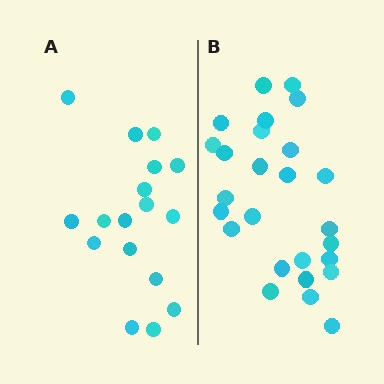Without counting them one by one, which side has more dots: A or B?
Region B (the right region) has more dots.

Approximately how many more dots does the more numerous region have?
Region B has roughly 8 or so more dots than region A.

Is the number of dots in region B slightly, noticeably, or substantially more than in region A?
Region B has substantially more. The ratio is roughly 1.5 to 1.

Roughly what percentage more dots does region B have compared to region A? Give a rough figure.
About 55% more.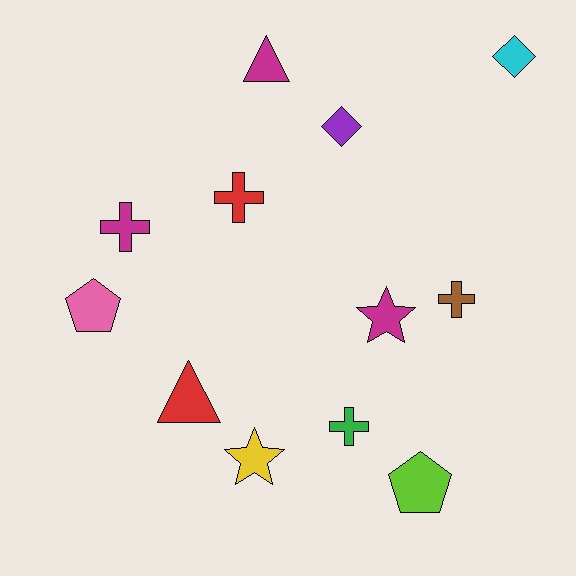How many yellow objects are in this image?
There is 1 yellow object.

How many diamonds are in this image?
There are 2 diamonds.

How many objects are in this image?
There are 12 objects.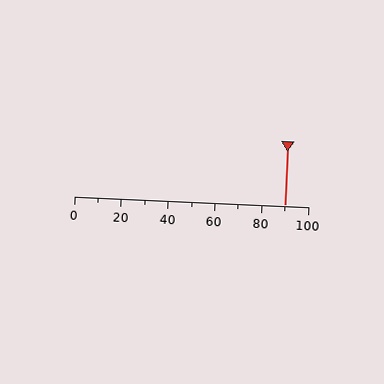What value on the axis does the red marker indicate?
The marker indicates approximately 90.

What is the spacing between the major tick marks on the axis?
The major ticks are spaced 20 apart.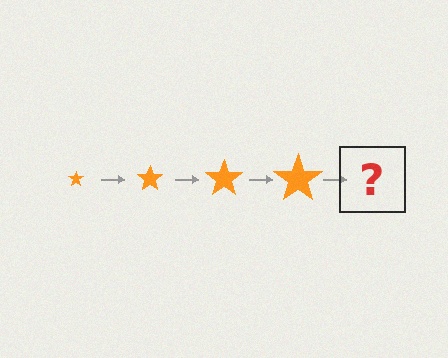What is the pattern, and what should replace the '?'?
The pattern is that the star gets progressively larger each step. The '?' should be an orange star, larger than the previous one.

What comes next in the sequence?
The next element should be an orange star, larger than the previous one.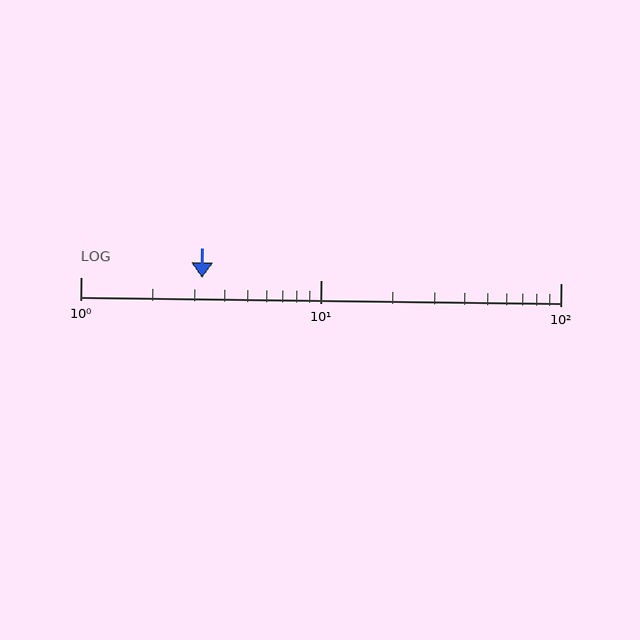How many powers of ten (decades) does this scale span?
The scale spans 2 decades, from 1 to 100.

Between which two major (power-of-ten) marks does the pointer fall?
The pointer is between 1 and 10.